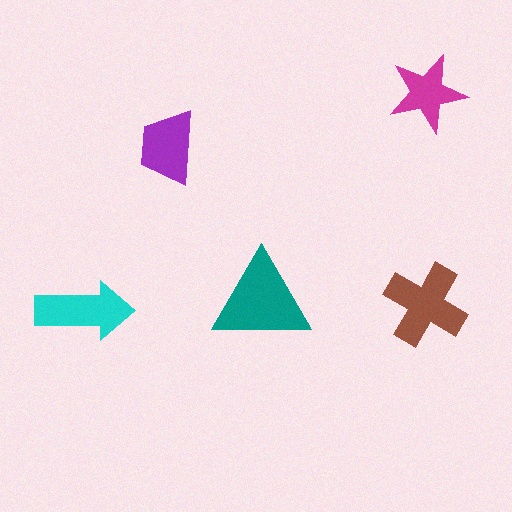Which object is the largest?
The teal triangle.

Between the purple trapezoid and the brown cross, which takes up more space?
The brown cross.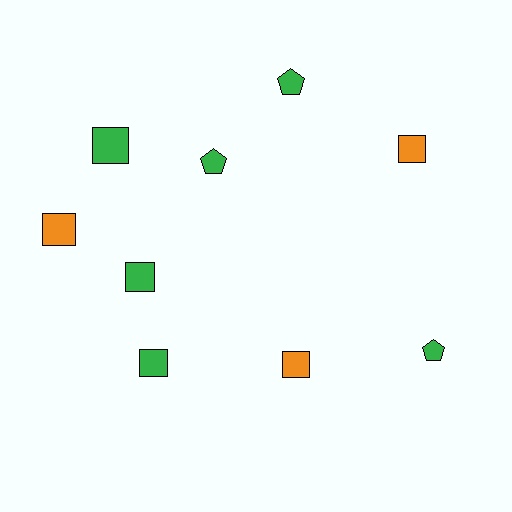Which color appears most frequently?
Green, with 6 objects.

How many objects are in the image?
There are 9 objects.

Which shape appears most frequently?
Square, with 6 objects.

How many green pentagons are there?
There are 3 green pentagons.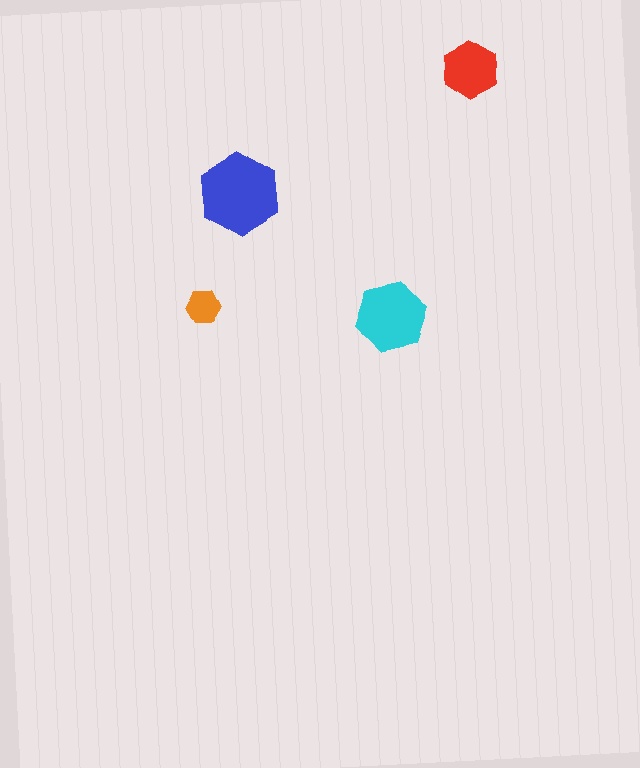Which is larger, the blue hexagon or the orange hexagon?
The blue one.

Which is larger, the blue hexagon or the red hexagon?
The blue one.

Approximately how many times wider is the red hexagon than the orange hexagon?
About 1.5 times wider.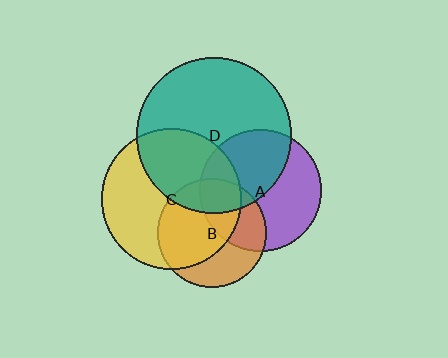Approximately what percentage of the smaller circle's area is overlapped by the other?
Approximately 45%.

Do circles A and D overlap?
Yes.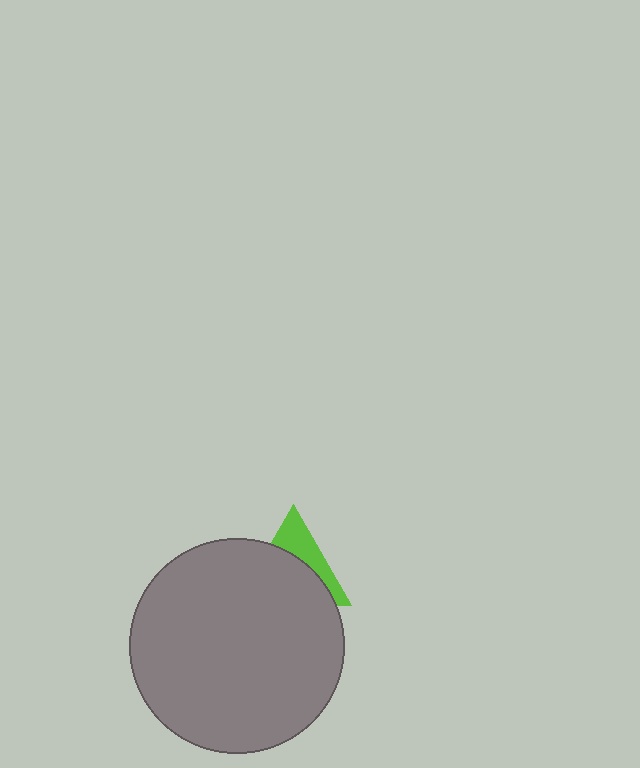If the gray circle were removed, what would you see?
You would see the complete lime triangle.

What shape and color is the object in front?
The object in front is a gray circle.